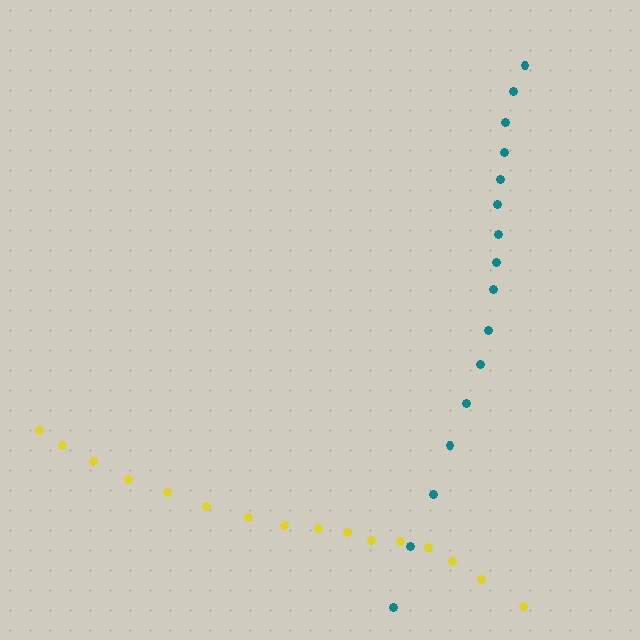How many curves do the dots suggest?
There are 2 distinct paths.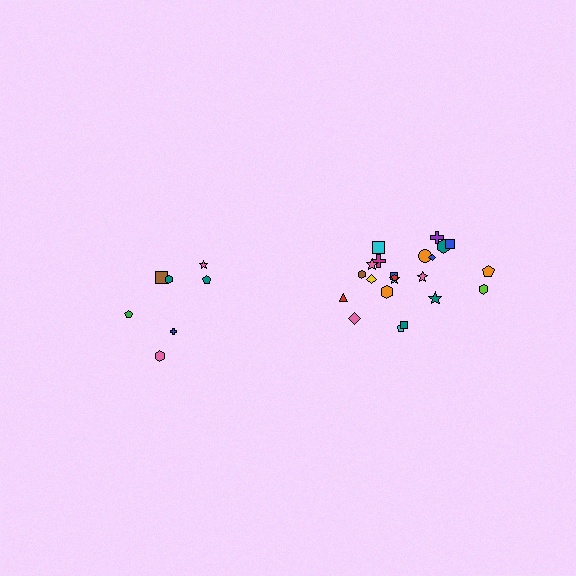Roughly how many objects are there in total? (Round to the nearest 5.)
Roughly 30 objects in total.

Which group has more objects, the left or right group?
The right group.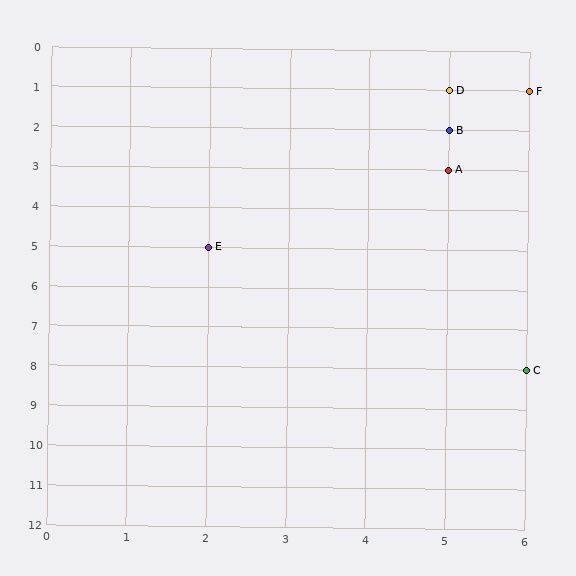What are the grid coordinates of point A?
Point A is at grid coordinates (5, 3).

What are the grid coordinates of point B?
Point B is at grid coordinates (5, 2).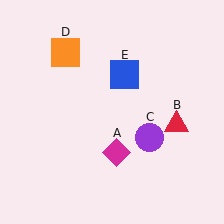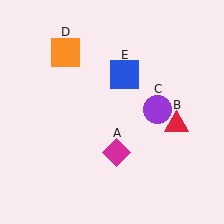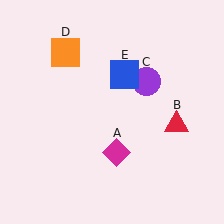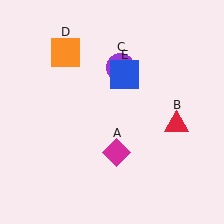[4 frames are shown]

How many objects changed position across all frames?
1 object changed position: purple circle (object C).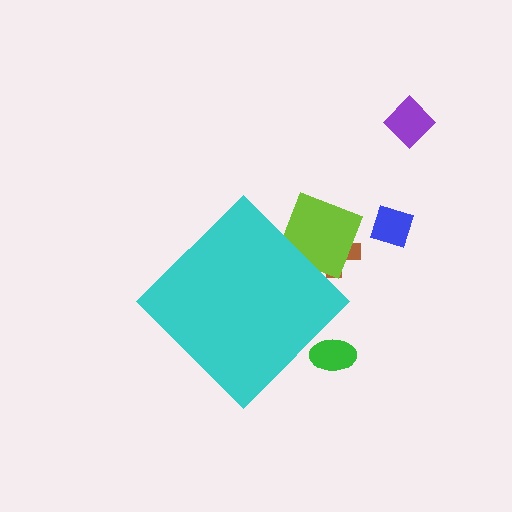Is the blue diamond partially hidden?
No, the blue diamond is fully visible.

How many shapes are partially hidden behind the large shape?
3 shapes are partially hidden.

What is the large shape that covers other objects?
A cyan diamond.